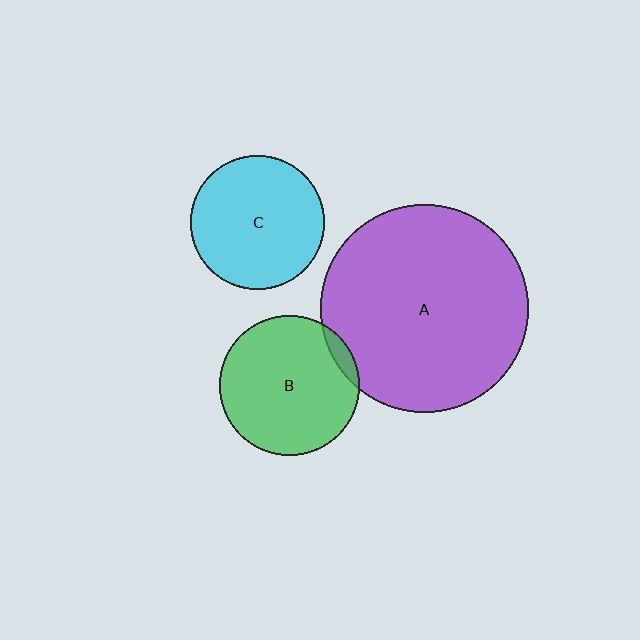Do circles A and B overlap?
Yes.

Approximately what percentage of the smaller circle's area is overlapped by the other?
Approximately 5%.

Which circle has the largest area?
Circle A (purple).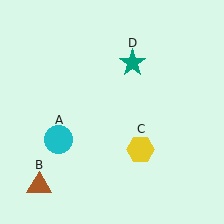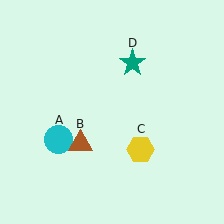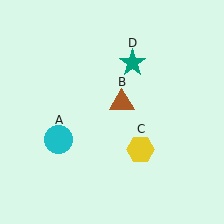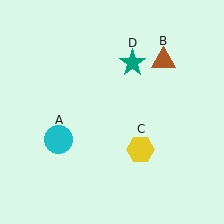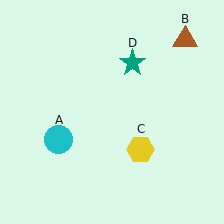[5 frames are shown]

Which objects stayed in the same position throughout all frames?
Cyan circle (object A) and yellow hexagon (object C) and teal star (object D) remained stationary.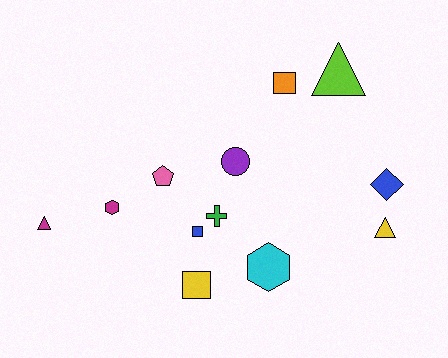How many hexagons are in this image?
There are 2 hexagons.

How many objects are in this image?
There are 12 objects.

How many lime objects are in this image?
There is 1 lime object.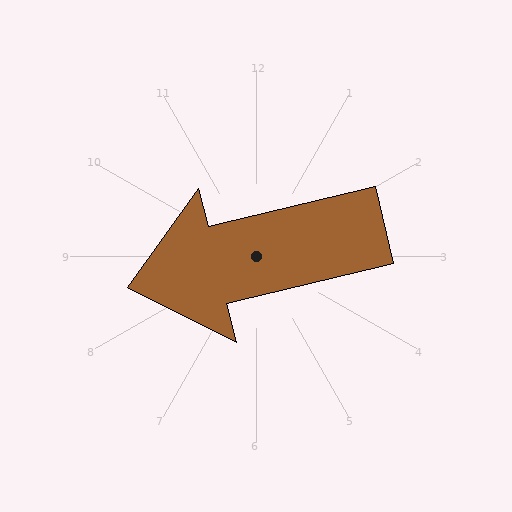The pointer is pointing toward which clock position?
Roughly 9 o'clock.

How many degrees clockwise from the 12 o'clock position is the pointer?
Approximately 256 degrees.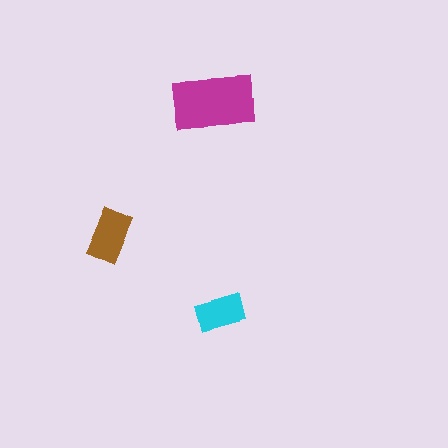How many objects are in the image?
There are 3 objects in the image.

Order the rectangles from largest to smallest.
the magenta one, the brown one, the cyan one.